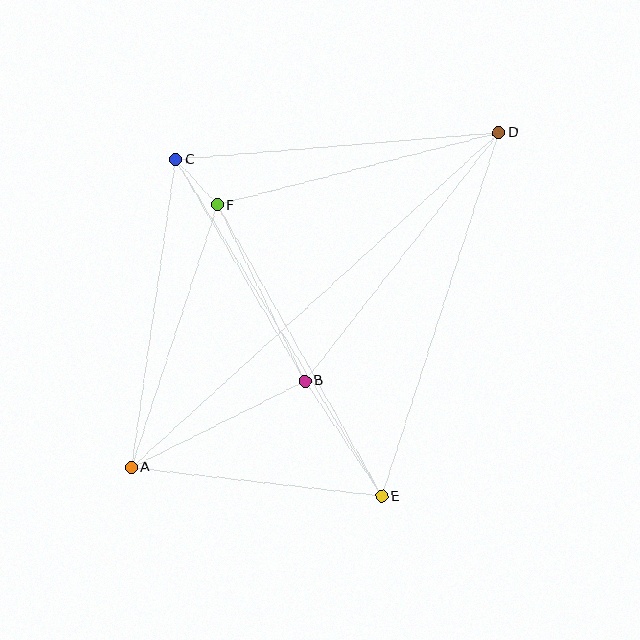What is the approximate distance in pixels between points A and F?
The distance between A and F is approximately 276 pixels.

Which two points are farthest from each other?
Points A and D are farthest from each other.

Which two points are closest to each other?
Points C and F are closest to each other.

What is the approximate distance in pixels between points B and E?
The distance between B and E is approximately 139 pixels.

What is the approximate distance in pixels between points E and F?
The distance between E and F is approximately 335 pixels.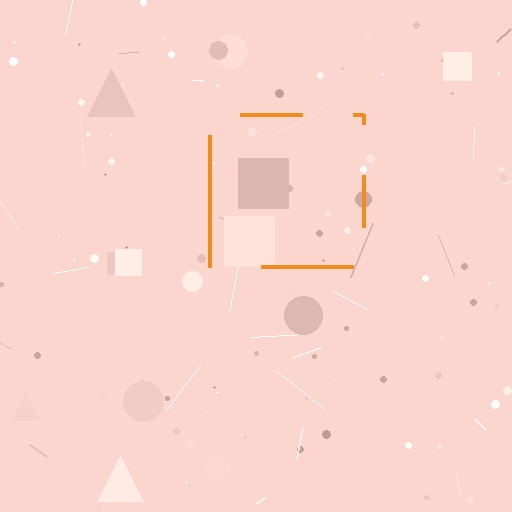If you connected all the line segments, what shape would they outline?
They would outline a square.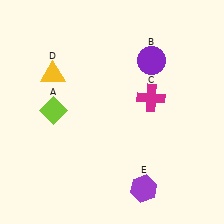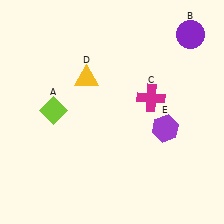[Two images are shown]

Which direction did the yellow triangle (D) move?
The yellow triangle (D) moved right.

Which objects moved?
The objects that moved are: the purple circle (B), the yellow triangle (D), the purple hexagon (E).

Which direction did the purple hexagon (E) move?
The purple hexagon (E) moved up.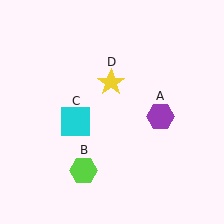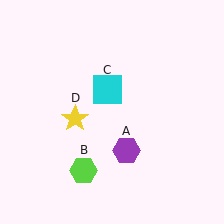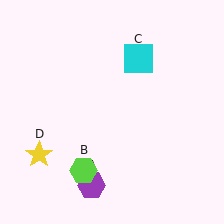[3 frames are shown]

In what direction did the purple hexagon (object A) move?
The purple hexagon (object A) moved down and to the left.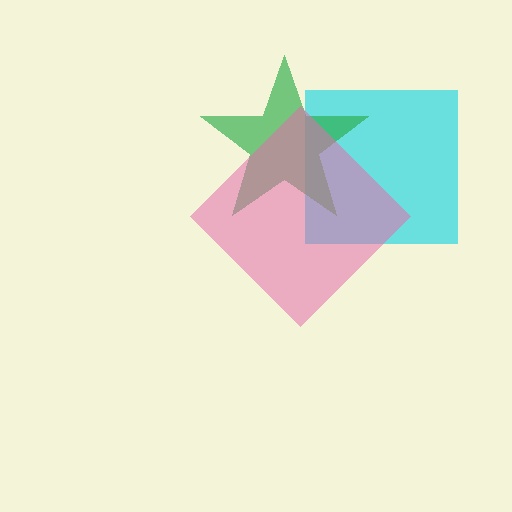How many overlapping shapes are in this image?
There are 3 overlapping shapes in the image.